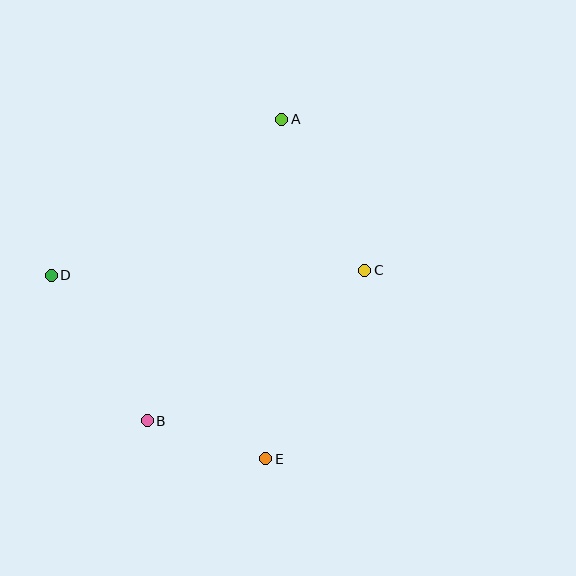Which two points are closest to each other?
Points B and E are closest to each other.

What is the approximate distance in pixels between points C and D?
The distance between C and D is approximately 313 pixels.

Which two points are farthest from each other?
Points A and E are farthest from each other.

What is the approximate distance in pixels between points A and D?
The distance between A and D is approximately 278 pixels.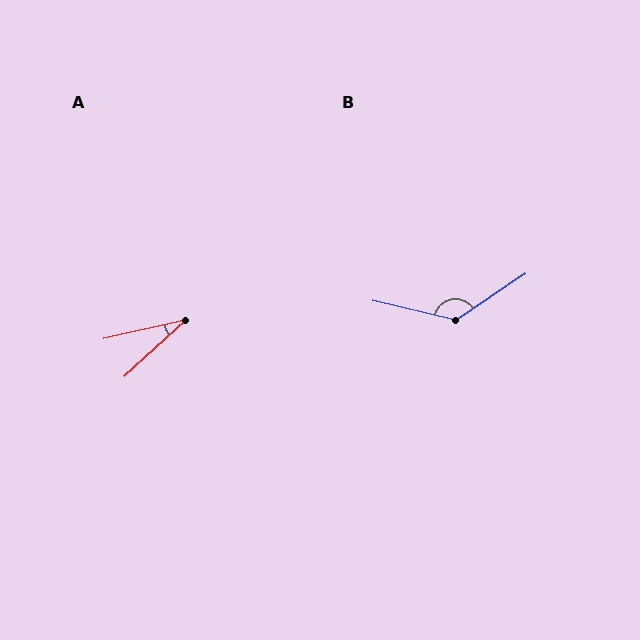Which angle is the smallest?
A, at approximately 30 degrees.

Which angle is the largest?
B, at approximately 132 degrees.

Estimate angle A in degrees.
Approximately 30 degrees.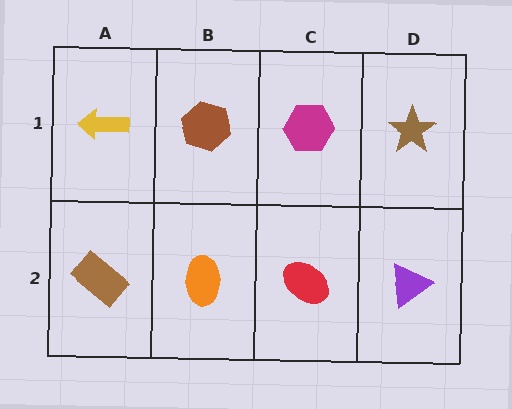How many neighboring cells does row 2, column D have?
2.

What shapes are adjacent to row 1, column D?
A purple triangle (row 2, column D), a magenta hexagon (row 1, column C).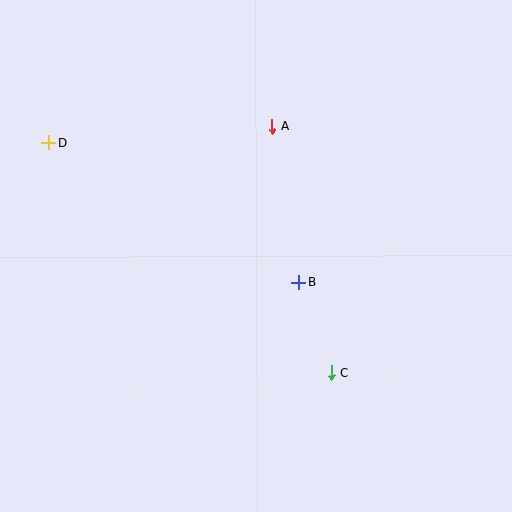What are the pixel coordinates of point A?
Point A is at (272, 126).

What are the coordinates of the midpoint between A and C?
The midpoint between A and C is at (302, 249).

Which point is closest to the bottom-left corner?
Point C is closest to the bottom-left corner.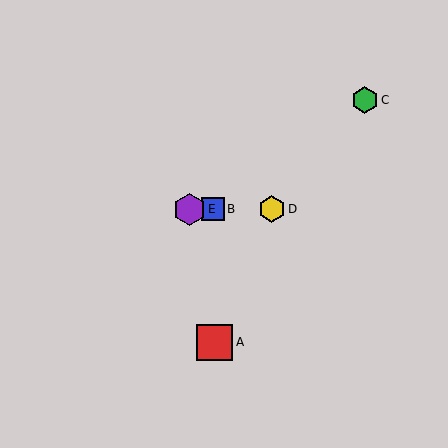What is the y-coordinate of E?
Object E is at y≈209.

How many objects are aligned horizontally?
3 objects (B, D, E) are aligned horizontally.